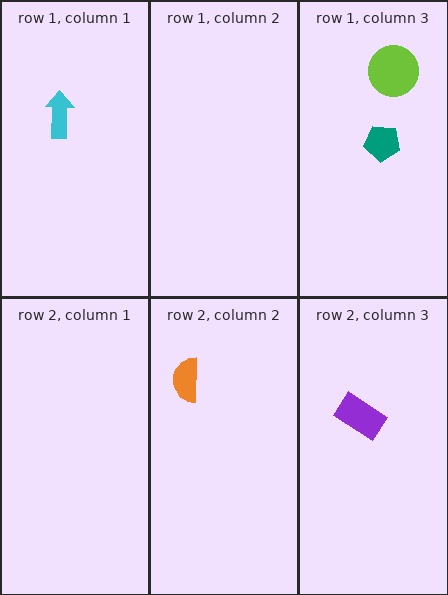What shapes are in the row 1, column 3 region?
The lime circle, the teal pentagon.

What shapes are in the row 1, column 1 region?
The cyan arrow.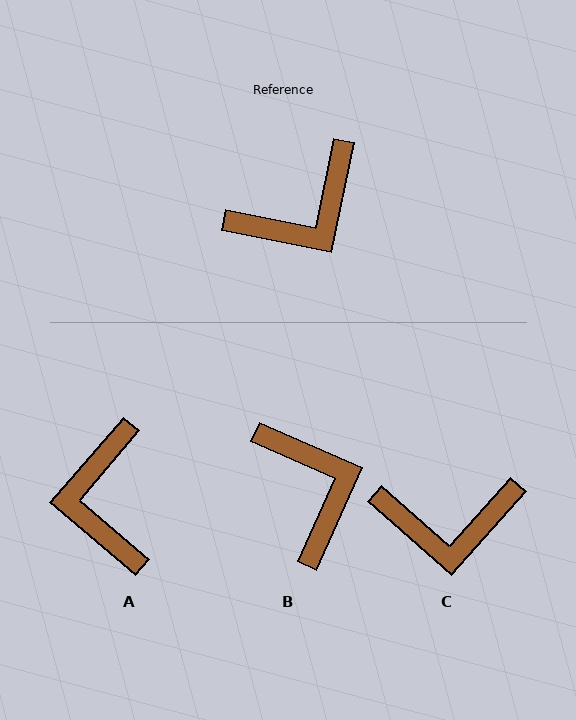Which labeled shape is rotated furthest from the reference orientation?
A, about 119 degrees away.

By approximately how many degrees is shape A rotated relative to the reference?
Approximately 119 degrees clockwise.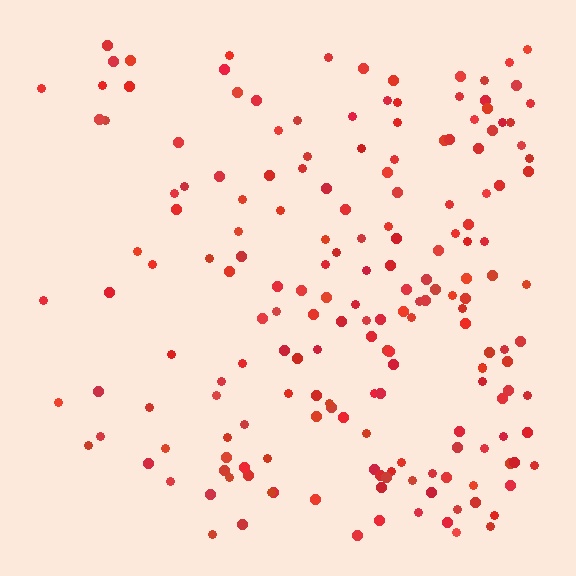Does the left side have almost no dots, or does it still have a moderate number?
Still a moderate number, just noticeably fewer than the right.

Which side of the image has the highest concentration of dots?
The right.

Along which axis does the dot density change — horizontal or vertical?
Horizontal.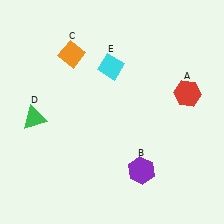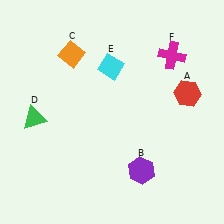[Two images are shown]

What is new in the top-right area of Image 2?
A magenta cross (F) was added in the top-right area of Image 2.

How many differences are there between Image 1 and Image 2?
There is 1 difference between the two images.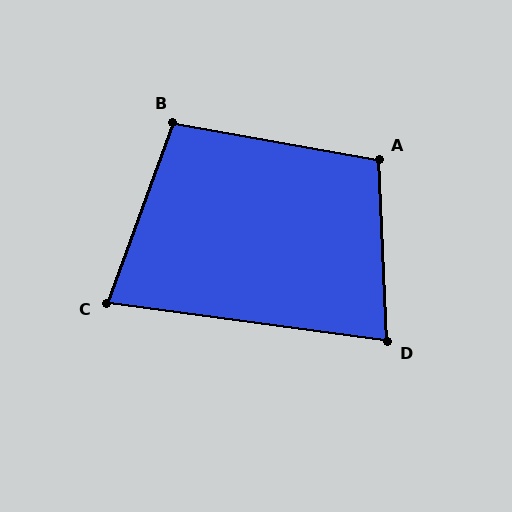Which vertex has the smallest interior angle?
C, at approximately 78 degrees.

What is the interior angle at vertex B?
Approximately 100 degrees (obtuse).